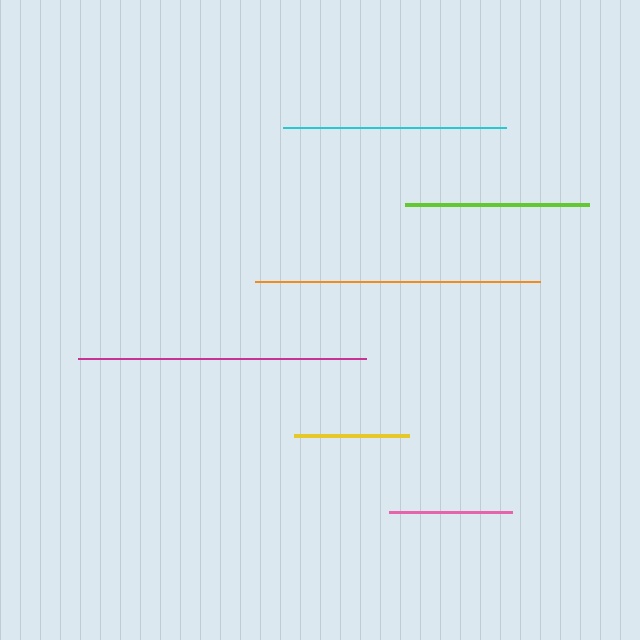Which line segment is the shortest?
The yellow line is the shortest at approximately 115 pixels.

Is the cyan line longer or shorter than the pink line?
The cyan line is longer than the pink line.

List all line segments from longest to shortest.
From longest to shortest: magenta, orange, cyan, lime, pink, yellow.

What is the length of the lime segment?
The lime segment is approximately 184 pixels long.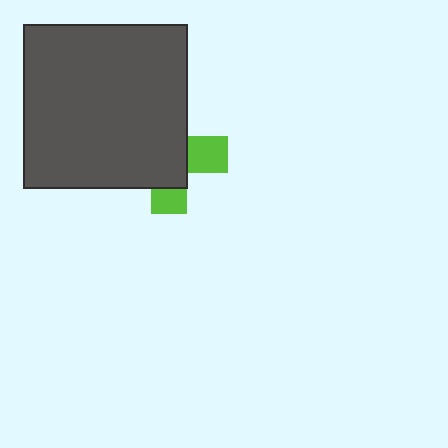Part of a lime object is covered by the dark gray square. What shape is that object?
It is a cross.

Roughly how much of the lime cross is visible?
A small part of it is visible (roughly 32%).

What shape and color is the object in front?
The object in front is a dark gray square.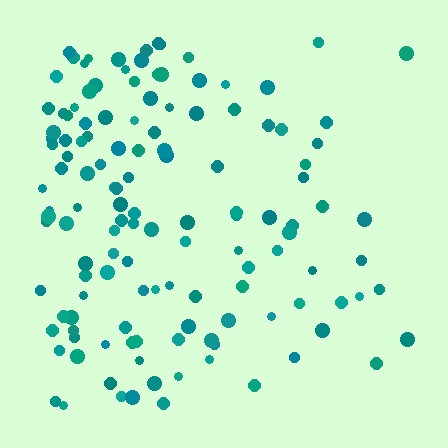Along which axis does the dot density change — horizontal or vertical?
Horizontal.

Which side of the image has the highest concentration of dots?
The left.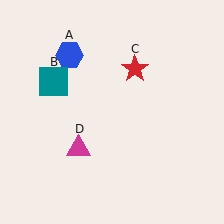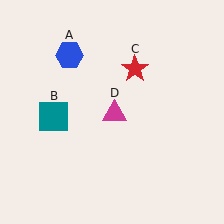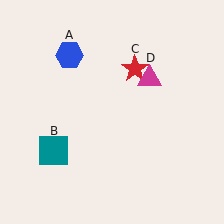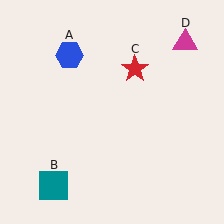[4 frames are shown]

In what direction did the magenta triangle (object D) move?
The magenta triangle (object D) moved up and to the right.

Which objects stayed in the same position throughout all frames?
Blue hexagon (object A) and red star (object C) remained stationary.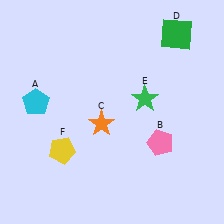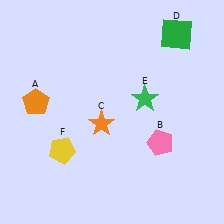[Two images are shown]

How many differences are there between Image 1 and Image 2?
There is 1 difference between the two images.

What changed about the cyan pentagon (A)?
In Image 1, A is cyan. In Image 2, it changed to orange.